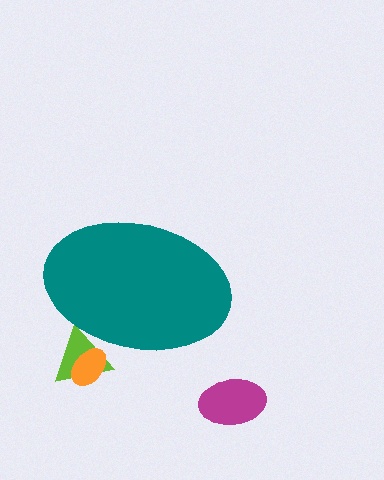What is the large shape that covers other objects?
A teal ellipse.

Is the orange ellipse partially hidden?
Yes, the orange ellipse is partially hidden behind the teal ellipse.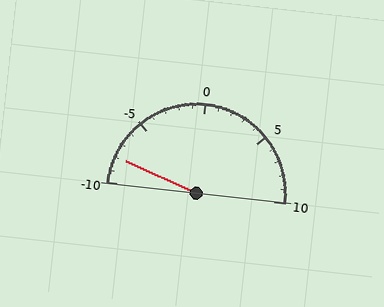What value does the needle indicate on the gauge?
The needle indicates approximately -8.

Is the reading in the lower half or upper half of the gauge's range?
The reading is in the lower half of the range (-10 to 10).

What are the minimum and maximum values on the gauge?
The gauge ranges from -10 to 10.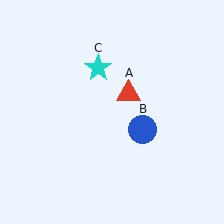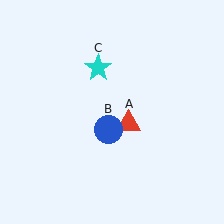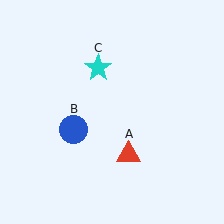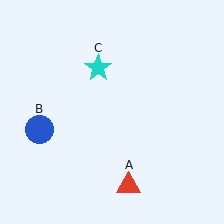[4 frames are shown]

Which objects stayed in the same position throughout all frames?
Cyan star (object C) remained stationary.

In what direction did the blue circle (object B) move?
The blue circle (object B) moved left.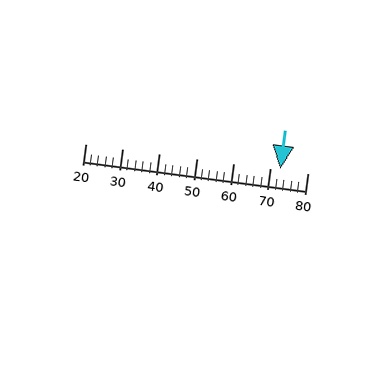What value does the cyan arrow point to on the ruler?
The cyan arrow points to approximately 73.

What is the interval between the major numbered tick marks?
The major tick marks are spaced 10 units apart.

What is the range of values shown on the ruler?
The ruler shows values from 20 to 80.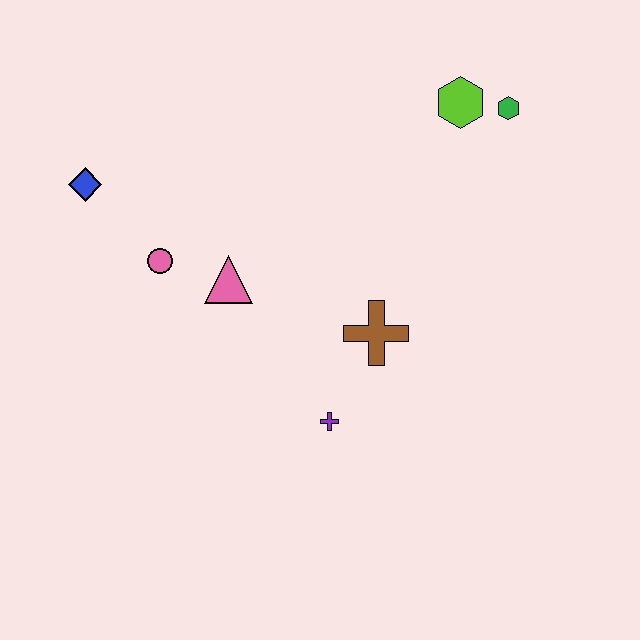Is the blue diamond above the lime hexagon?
No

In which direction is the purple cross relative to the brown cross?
The purple cross is below the brown cross.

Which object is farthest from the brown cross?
The blue diamond is farthest from the brown cross.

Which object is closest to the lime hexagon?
The green hexagon is closest to the lime hexagon.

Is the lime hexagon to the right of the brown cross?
Yes